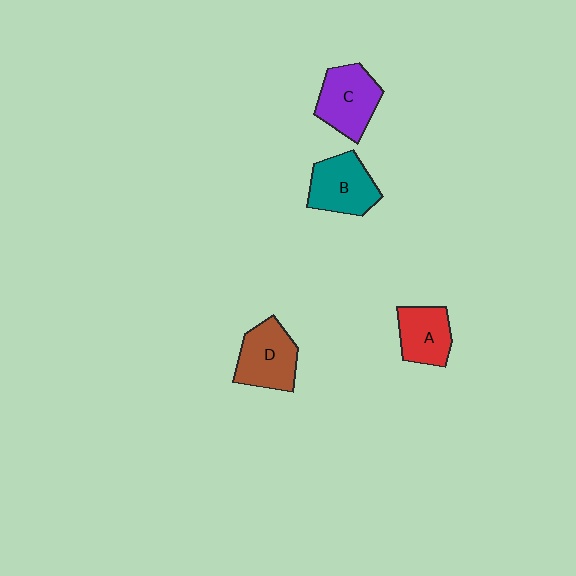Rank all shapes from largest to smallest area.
From largest to smallest: C (purple), D (brown), B (teal), A (red).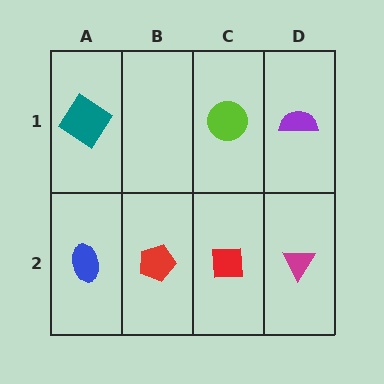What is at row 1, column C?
A lime circle.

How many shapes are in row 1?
3 shapes.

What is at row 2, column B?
A red pentagon.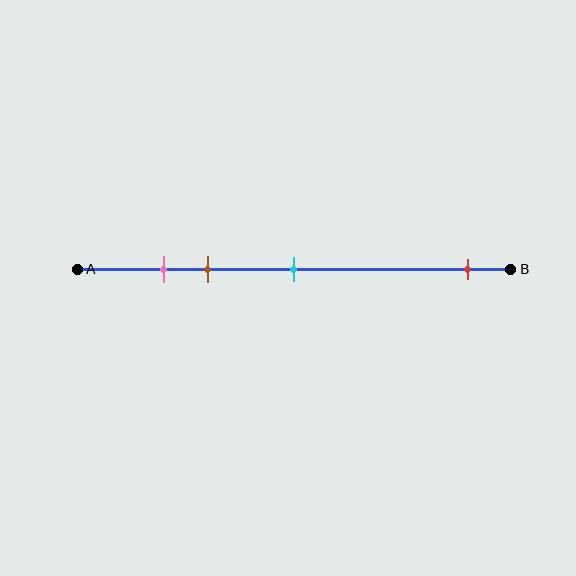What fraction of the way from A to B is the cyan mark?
The cyan mark is approximately 50% (0.5) of the way from A to B.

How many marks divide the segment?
There are 4 marks dividing the segment.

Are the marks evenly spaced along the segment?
No, the marks are not evenly spaced.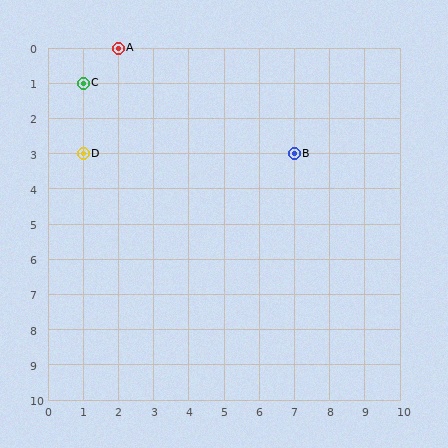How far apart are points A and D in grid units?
Points A and D are 1 column and 3 rows apart (about 3.2 grid units diagonally).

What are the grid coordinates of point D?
Point D is at grid coordinates (1, 3).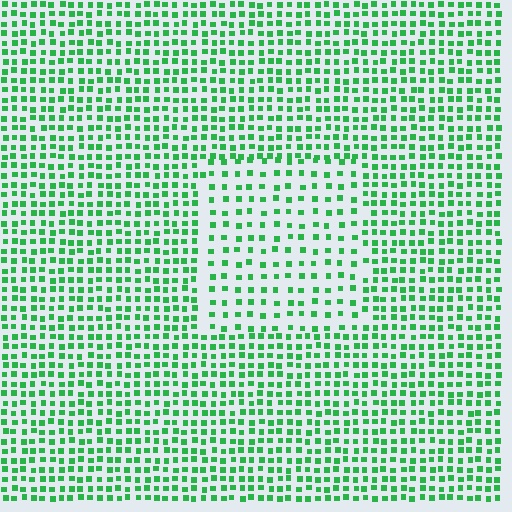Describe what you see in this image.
The image contains small green elements arranged at two different densities. A rectangle-shaped region is visible where the elements are less densely packed than the surrounding area.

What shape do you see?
I see a rectangle.